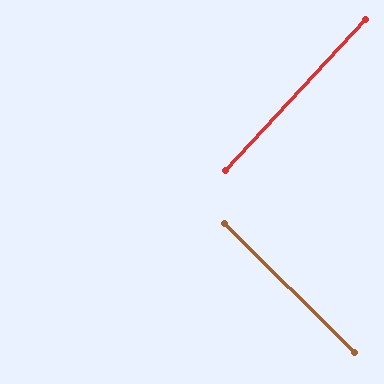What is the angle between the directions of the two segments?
Approximately 88 degrees.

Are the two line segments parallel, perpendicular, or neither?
Perpendicular — they meet at approximately 88°.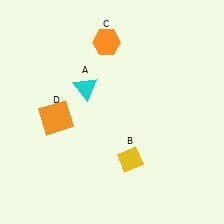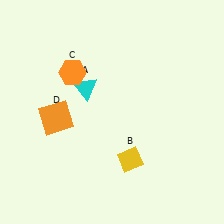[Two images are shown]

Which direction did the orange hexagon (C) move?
The orange hexagon (C) moved left.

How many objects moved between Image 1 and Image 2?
1 object moved between the two images.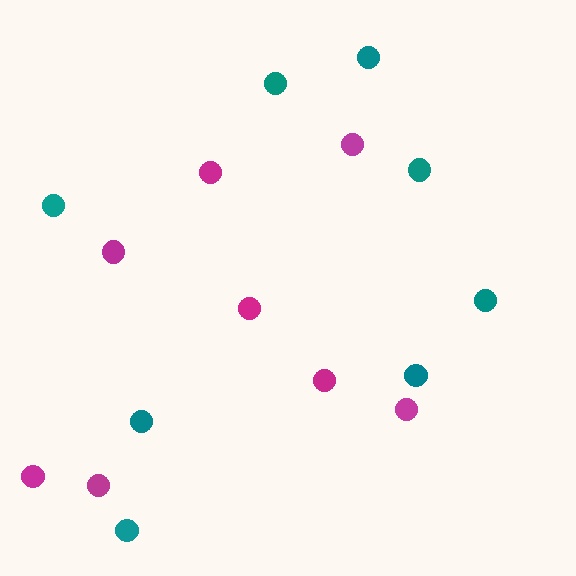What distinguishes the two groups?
There are 2 groups: one group of magenta circles (8) and one group of teal circles (8).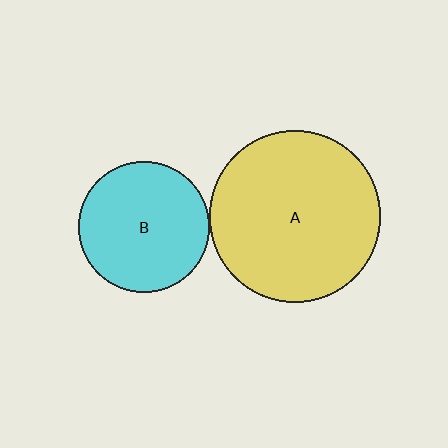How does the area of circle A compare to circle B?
Approximately 1.7 times.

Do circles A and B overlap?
Yes.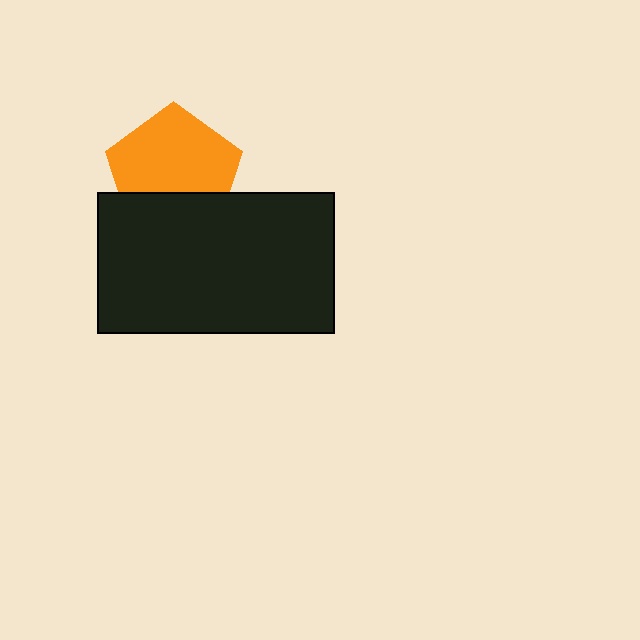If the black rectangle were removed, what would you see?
You would see the complete orange pentagon.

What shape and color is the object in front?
The object in front is a black rectangle.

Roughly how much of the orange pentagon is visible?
Most of it is visible (roughly 67%).